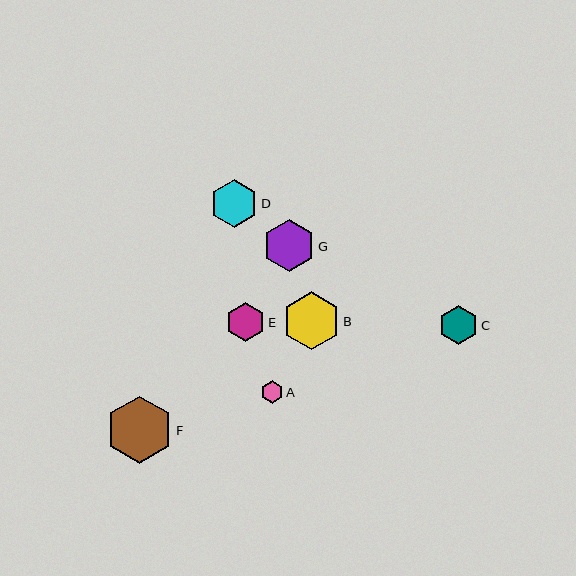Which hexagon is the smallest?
Hexagon A is the smallest with a size of approximately 22 pixels.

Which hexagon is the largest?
Hexagon F is the largest with a size of approximately 67 pixels.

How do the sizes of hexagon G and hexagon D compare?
Hexagon G and hexagon D are approximately the same size.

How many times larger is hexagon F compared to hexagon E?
Hexagon F is approximately 1.7 times the size of hexagon E.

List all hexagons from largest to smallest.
From largest to smallest: F, B, G, D, C, E, A.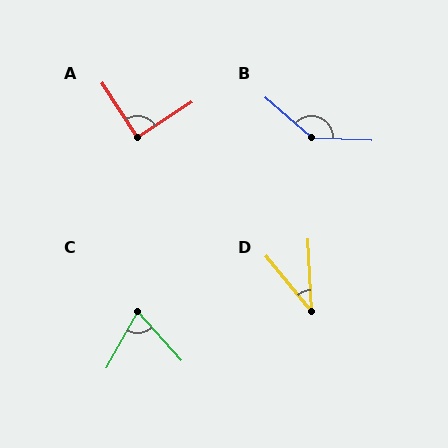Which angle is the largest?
B, at approximately 141 degrees.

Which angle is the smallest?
D, at approximately 37 degrees.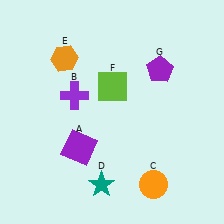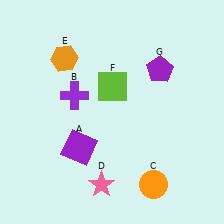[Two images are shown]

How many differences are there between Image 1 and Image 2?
There is 1 difference between the two images.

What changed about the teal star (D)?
In Image 1, D is teal. In Image 2, it changed to pink.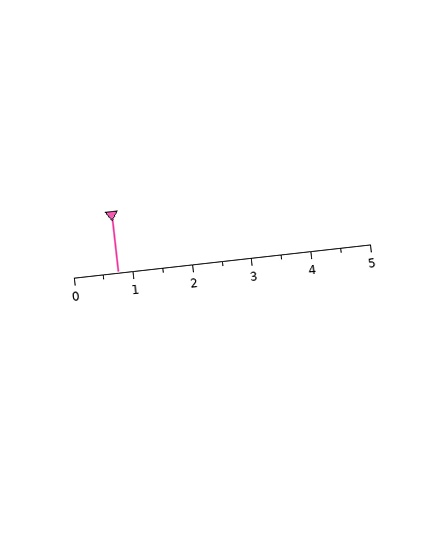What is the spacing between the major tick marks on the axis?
The major ticks are spaced 1 apart.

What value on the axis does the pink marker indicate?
The marker indicates approximately 0.8.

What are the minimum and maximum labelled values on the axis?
The axis runs from 0 to 5.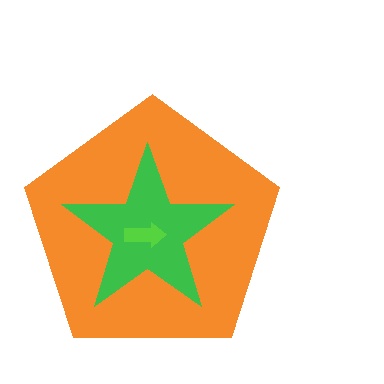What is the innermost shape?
The lime arrow.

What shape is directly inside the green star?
The lime arrow.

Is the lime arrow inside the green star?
Yes.